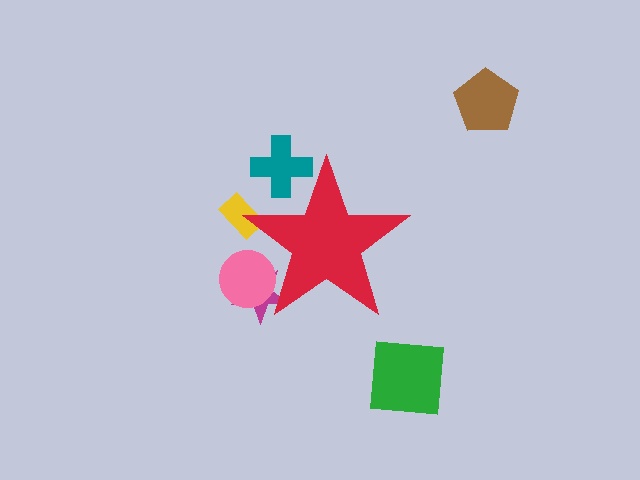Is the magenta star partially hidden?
Yes, the magenta star is partially hidden behind the red star.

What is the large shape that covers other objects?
A red star.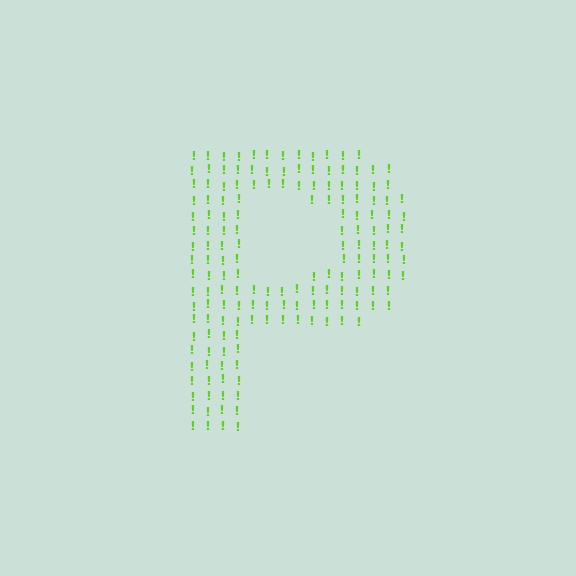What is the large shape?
The large shape is the letter P.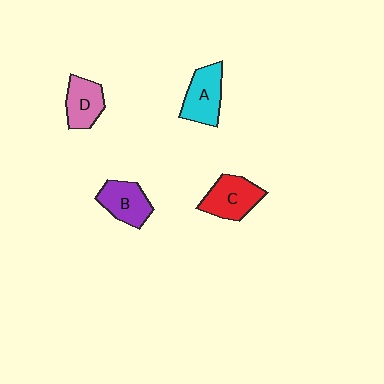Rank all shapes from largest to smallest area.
From largest to smallest: C (red), A (cyan), B (purple), D (pink).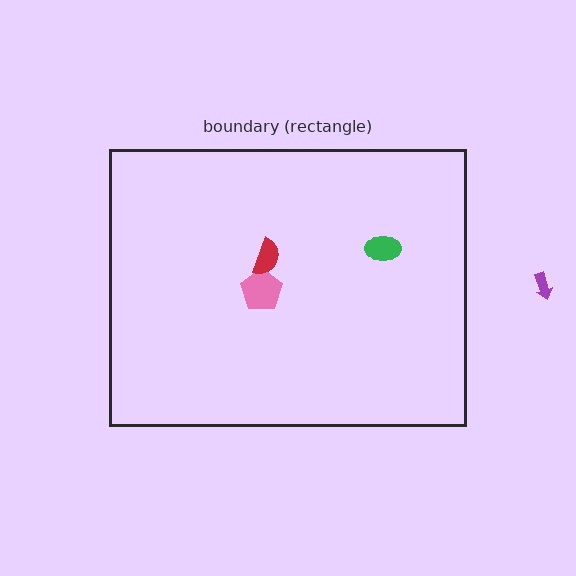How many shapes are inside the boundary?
3 inside, 1 outside.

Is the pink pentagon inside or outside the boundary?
Inside.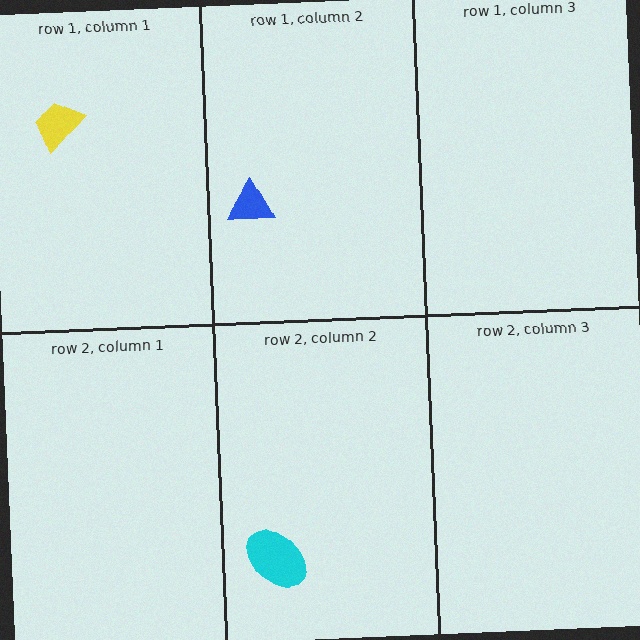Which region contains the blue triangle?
The row 1, column 2 region.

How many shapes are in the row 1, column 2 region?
1.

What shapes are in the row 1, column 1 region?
The yellow trapezoid.